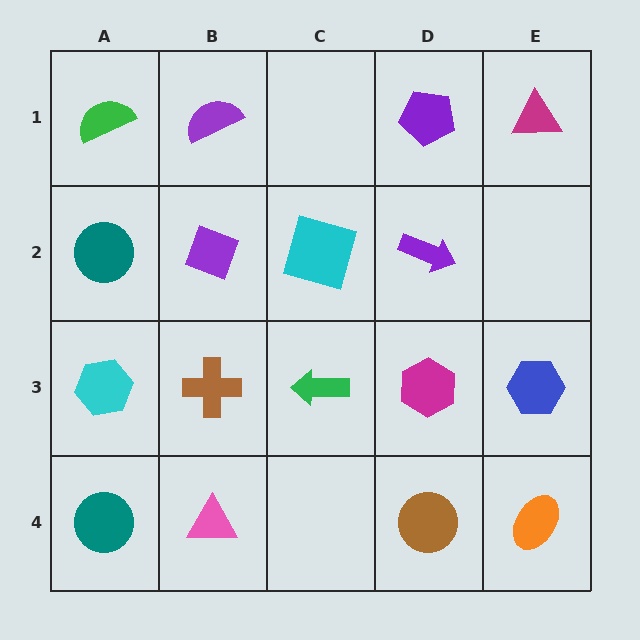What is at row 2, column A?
A teal circle.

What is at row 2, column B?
A purple diamond.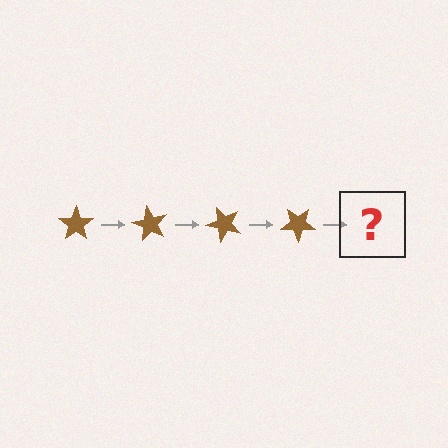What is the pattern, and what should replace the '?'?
The pattern is that the star rotates 60 degrees each step. The '?' should be a brown star rotated 240 degrees.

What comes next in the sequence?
The next element should be a brown star rotated 240 degrees.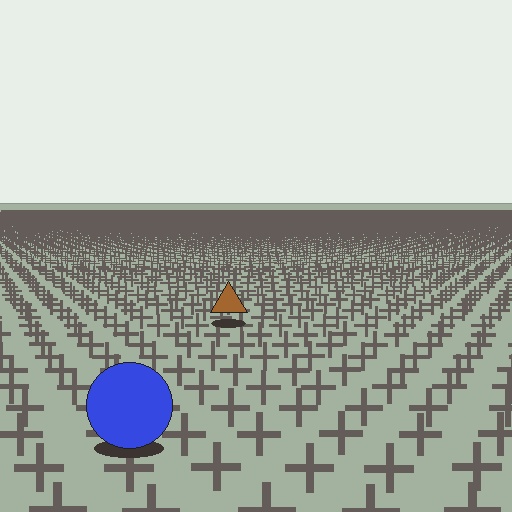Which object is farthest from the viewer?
The brown triangle is farthest from the viewer. It appears smaller and the ground texture around it is denser.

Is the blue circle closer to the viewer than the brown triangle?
Yes. The blue circle is closer — you can tell from the texture gradient: the ground texture is coarser near it.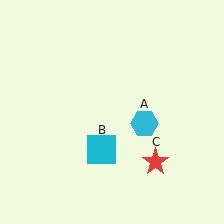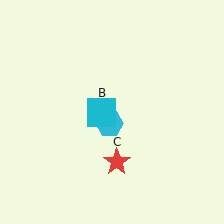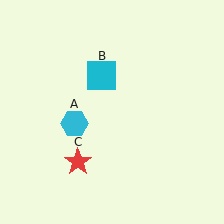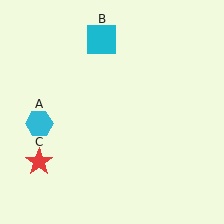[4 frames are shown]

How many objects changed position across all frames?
3 objects changed position: cyan hexagon (object A), cyan square (object B), red star (object C).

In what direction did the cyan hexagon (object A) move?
The cyan hexagon (object A) moved left.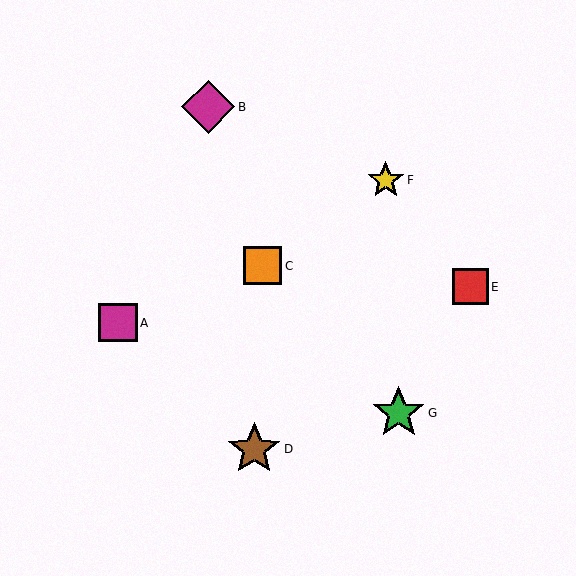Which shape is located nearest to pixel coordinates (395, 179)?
The yellow star (labeled F) at (386, 180) is nearest to that location.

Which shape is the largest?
The brown star (labeled D) is the largest.